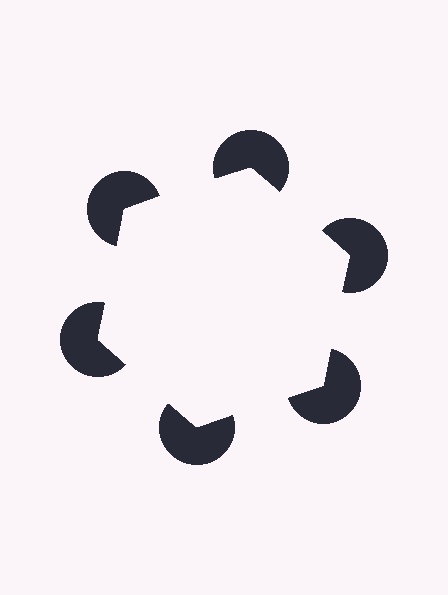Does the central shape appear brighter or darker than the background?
It typically appears slightly brighter than the background, even though no actual brightness change is drawn.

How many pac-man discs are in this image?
There are 6 — one at each vertex of the illusory hexagon.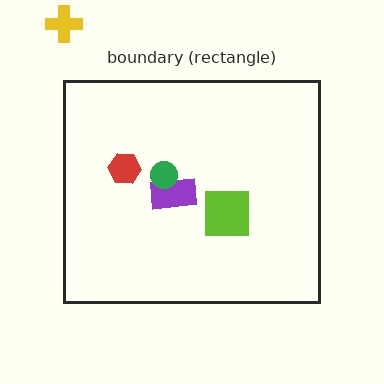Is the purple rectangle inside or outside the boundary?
Inside.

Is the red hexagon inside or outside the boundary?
Inside.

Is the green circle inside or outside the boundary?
Inside.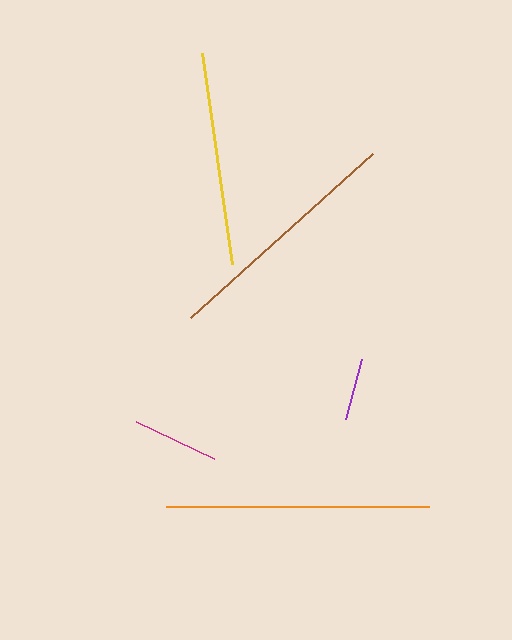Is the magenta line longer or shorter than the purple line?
The magenta line is longer than the purple line.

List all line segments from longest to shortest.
From longest to shortest: orange, brown, yellow, magenta, purple.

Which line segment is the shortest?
The purple line is the shortest at approximately 62 pixels.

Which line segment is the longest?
The orange line is the longest at approximately 264 pixels.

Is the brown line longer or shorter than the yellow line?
The brown line is longer than the yellow line.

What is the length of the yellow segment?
The yellow segment is approximately 213 pixels long.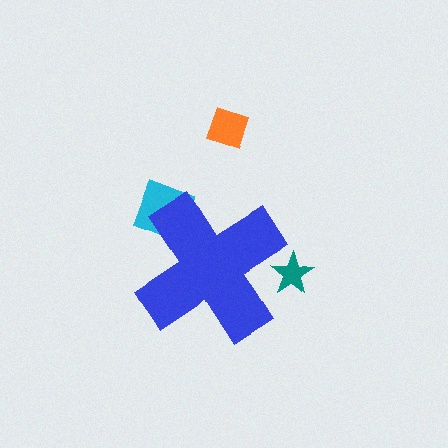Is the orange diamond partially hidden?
No, the orange diamond is fully visible.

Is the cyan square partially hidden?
Yes, the cyan square is partially hidden behind the blue cross.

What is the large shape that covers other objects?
A blue cross.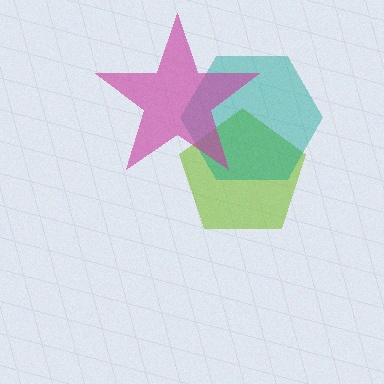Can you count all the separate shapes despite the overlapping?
Yes, there are 3 separate shapes.